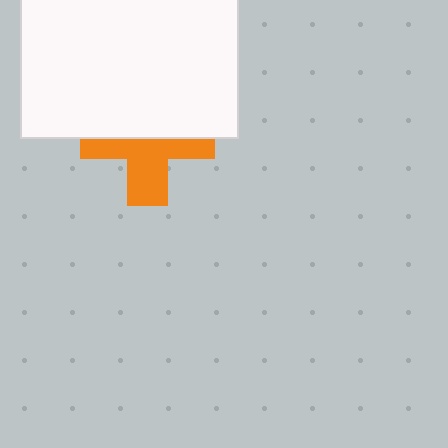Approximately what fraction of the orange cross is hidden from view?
Roughly 52% of the orange cross is hidden behind the white rectangle.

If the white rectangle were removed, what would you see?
You would see the complete orange cross.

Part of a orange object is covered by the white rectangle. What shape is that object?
It is a cross.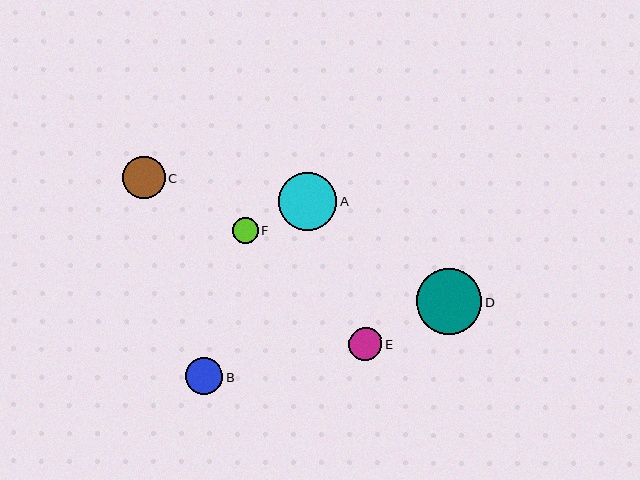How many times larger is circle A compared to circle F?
Circle A is approximately 2.2 times the size of circle F.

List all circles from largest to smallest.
From largest to smallest: D, A, C, B, E, F.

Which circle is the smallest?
Circle F is the smallest with a size of approximately 26 pixels.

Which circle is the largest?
Circle D is the largest with a size of approximately 66 pixels.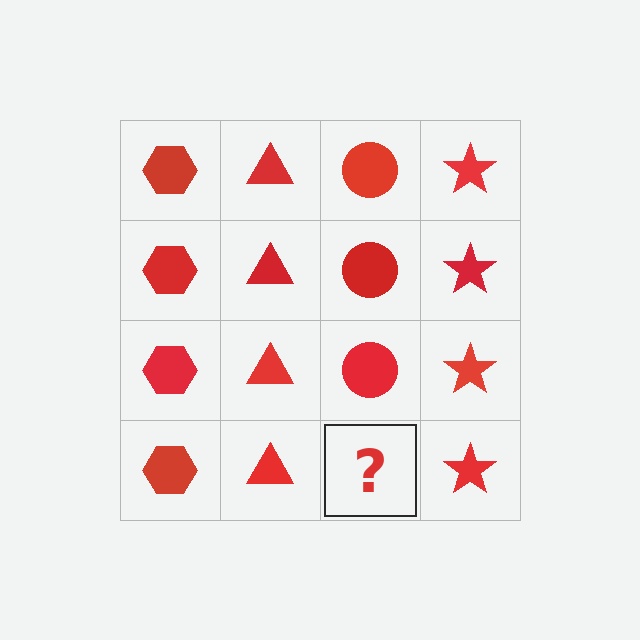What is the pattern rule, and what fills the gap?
The rule is that each column has a consistent shape. The gap should be filled with a red circle.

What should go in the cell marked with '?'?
The missing cell should contain a red circle.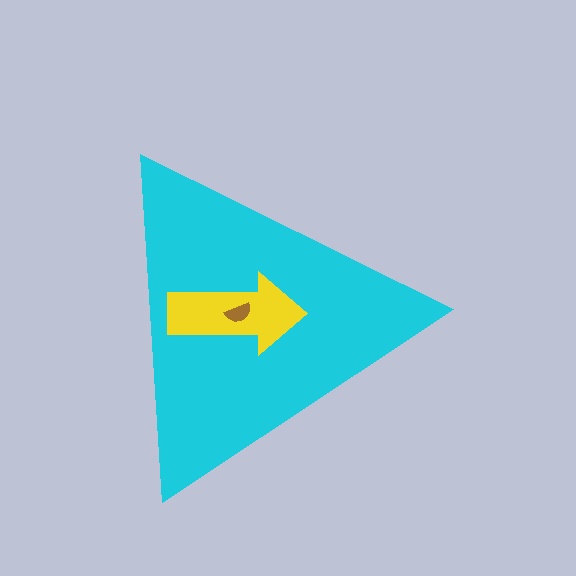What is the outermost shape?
The cyan triangle.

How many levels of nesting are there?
3.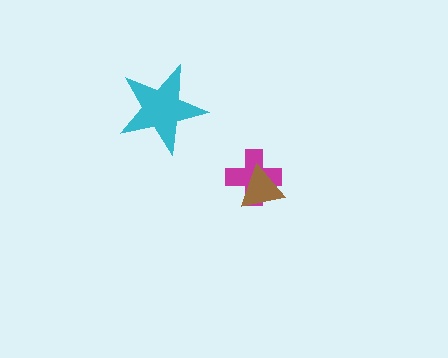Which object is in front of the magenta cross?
The brown triangle is in front of the magenta cross.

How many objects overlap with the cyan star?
0 objects overlap with the cyan star.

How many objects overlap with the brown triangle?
1 object overlaps with the brown triangle.